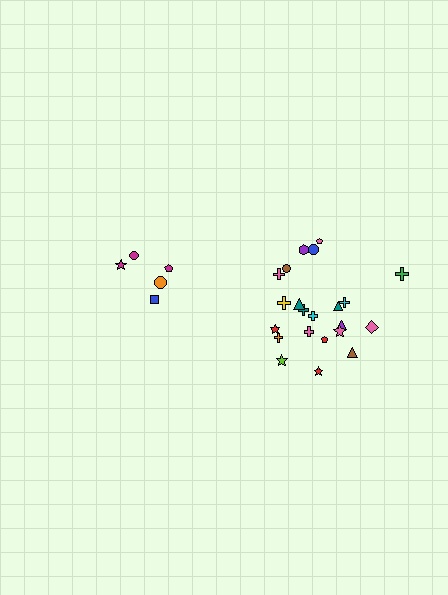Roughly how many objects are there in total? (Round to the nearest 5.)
Roughly 25 objects in total.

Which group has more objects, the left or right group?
The right group.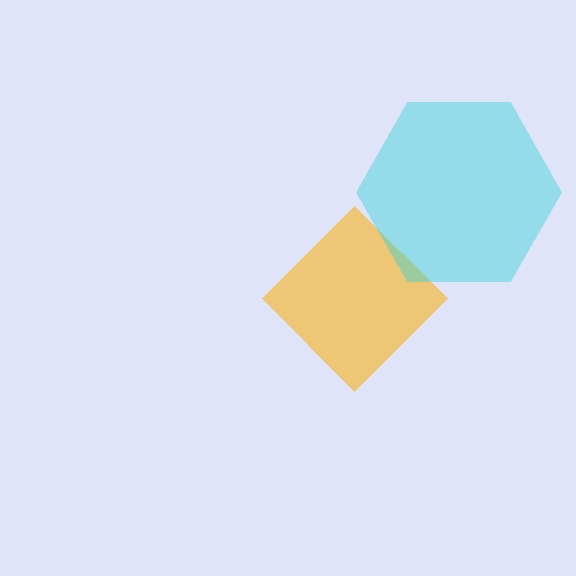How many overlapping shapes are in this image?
There are 2 overlapping shapes in the image.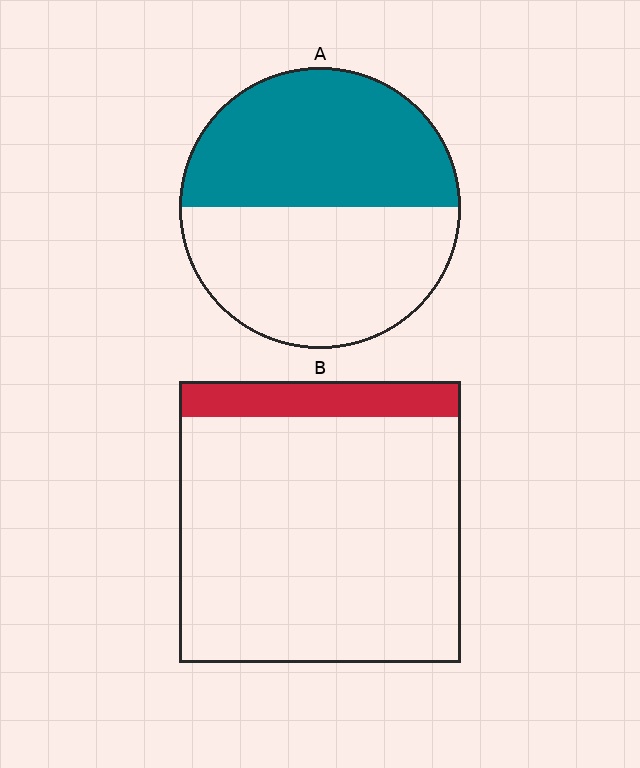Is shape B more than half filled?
No.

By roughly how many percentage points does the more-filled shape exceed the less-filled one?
By roughly 35 percentage points (A over B).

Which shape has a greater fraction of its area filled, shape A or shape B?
Shape A.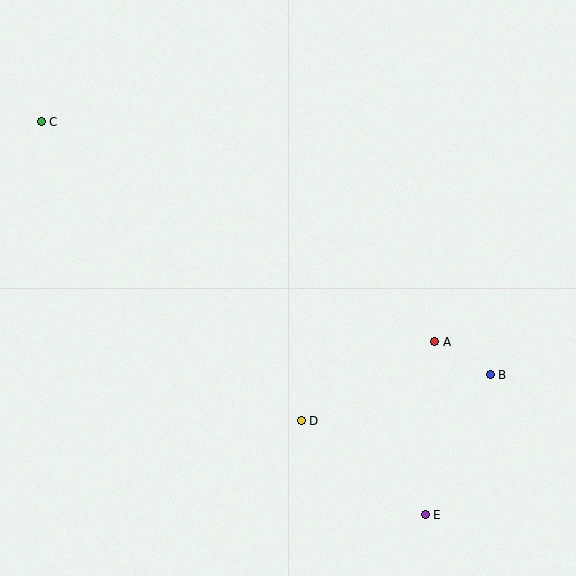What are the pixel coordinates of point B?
Point B is at (490, 375).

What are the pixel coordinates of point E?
Point E is at (425, 515).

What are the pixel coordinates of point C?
Point C is at (41, 122).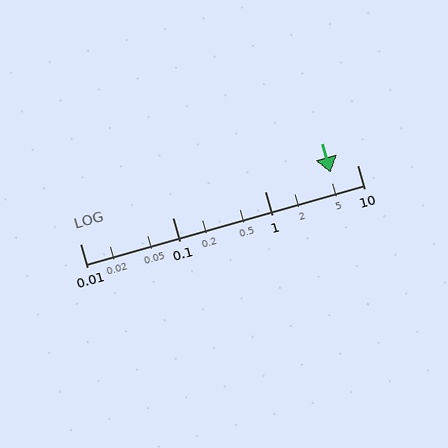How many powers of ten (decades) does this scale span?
The scale spans 3 decades, from 0.01 to 10.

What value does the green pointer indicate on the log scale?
The pointer indicates approximately 5.2.